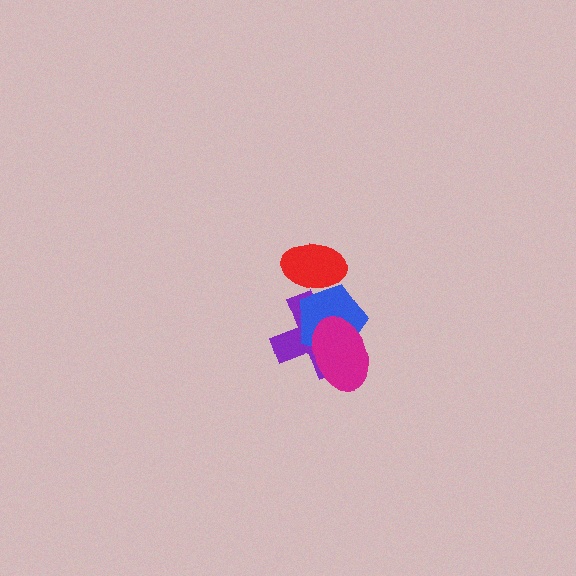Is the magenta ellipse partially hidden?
No, no other shape covers it.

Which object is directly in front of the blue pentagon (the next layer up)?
The magenta ellipse is directly in front of the blue pentagon.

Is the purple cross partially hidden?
Yes, it is partially covered by another shape.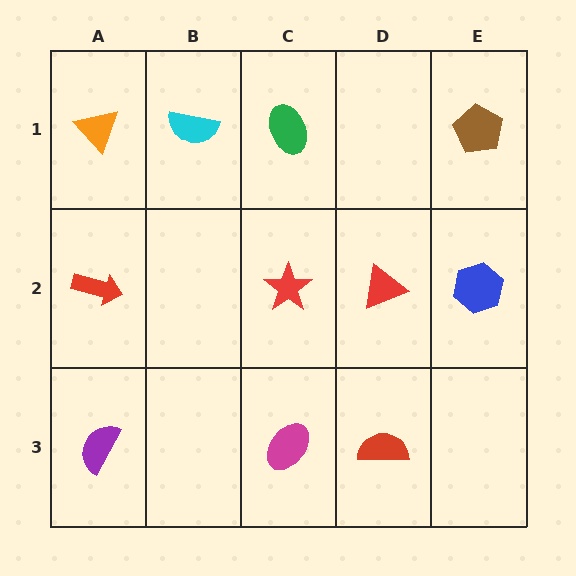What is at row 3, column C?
A magenta ellipse.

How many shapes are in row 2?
4 shapes.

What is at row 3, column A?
A purple semicircle.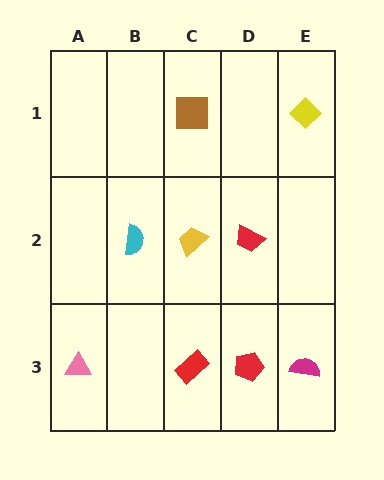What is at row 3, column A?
A pink triangle.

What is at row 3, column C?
A red rectangle.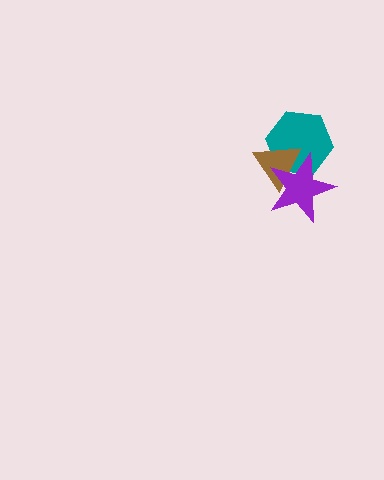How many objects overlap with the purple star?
2 objects overlap with the purple star.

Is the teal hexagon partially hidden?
Yes, it is partially covered by another shape.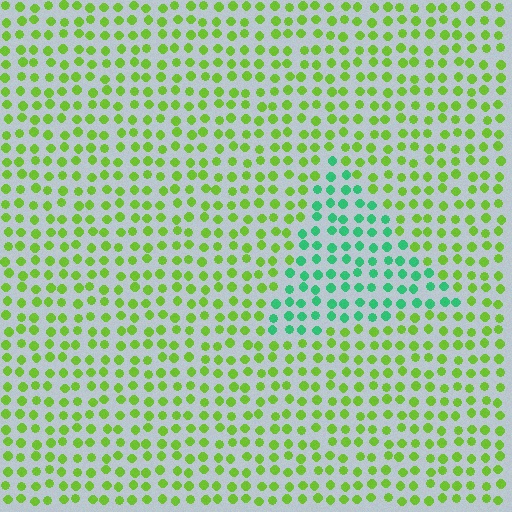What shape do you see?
I see a triangle.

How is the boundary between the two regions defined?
The boundary is defined purely by a slight shift in hue (about 54 degrees). Spacing, size, and orientation are identical on both sides.